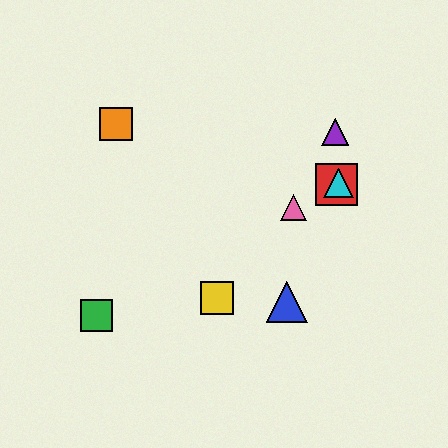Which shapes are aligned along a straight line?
The red square, the green square, the cyan triangle, the pink triangle are aligned along a straight line.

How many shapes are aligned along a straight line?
4 shapes (the red square, the green square, the cyan triangle, the pink triangle) are aligned along a straight line.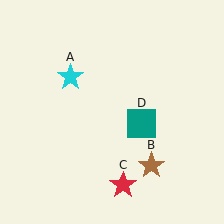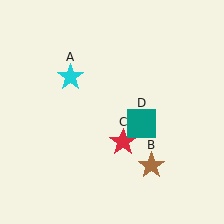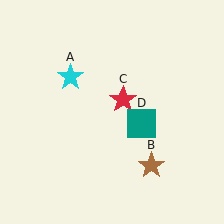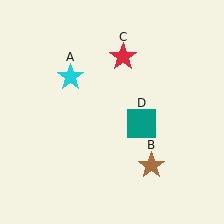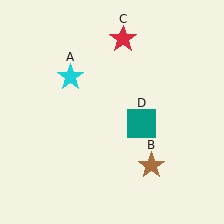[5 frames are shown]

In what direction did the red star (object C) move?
The red star (object C) moved up.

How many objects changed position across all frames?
1 object changed position: red star (object C).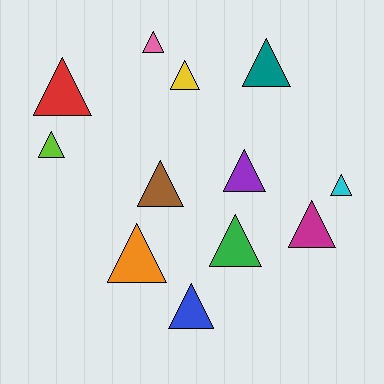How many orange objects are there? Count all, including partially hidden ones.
There is 1 orange object.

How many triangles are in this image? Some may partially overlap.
There are 12 triangles.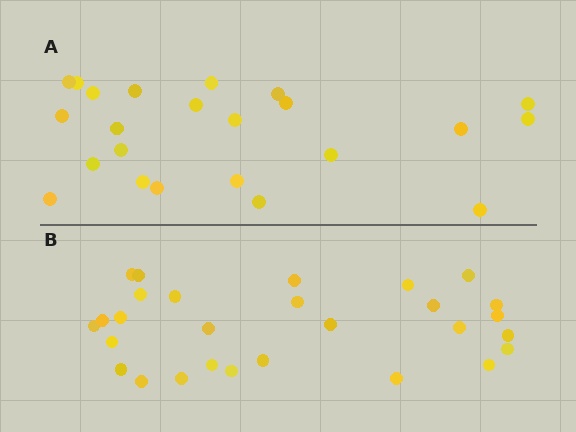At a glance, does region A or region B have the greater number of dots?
Region B (the bottom region) has more dots.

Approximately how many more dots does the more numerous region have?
Region B has about 5 more dots than region A.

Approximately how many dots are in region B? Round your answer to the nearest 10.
About 30 dots. (The exact count is 28, which rounds to 30.)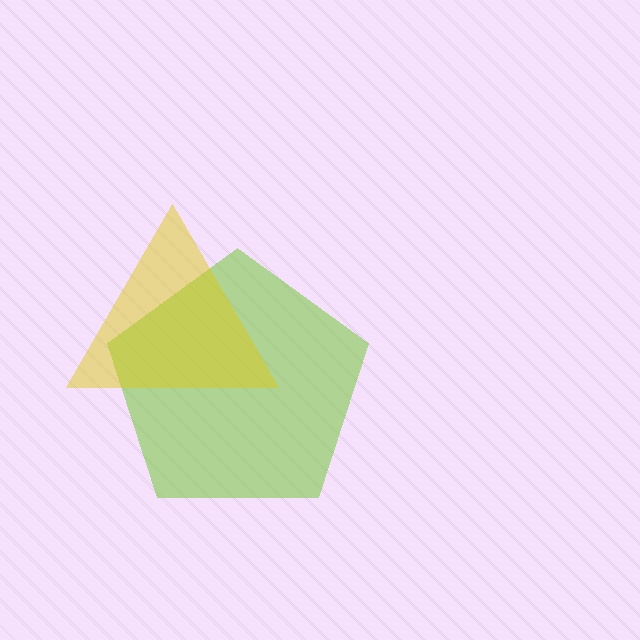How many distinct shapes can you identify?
There are 2 distinct shapes: a lime pentagon, a yellow triangle.